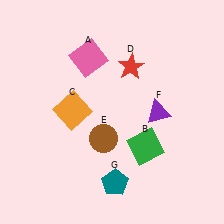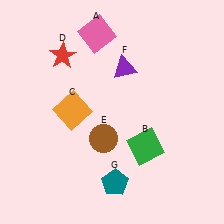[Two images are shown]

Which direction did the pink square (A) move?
The pink square (A) moved up.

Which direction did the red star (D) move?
The red star (D) moved left.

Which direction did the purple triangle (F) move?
The purple triangle (F) moved up.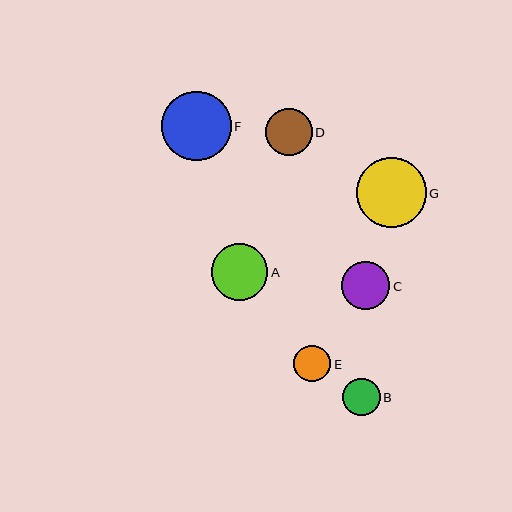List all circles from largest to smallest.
From largest to smallest: G, F, A, C, D, B, E.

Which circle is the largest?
Circle G is the largest with a size of approximately 70 pixels.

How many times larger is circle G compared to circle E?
Circle G is approximately 1.9 times the size of circle E.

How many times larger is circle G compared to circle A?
Circle G is approximately 1.2 times the size of circle A.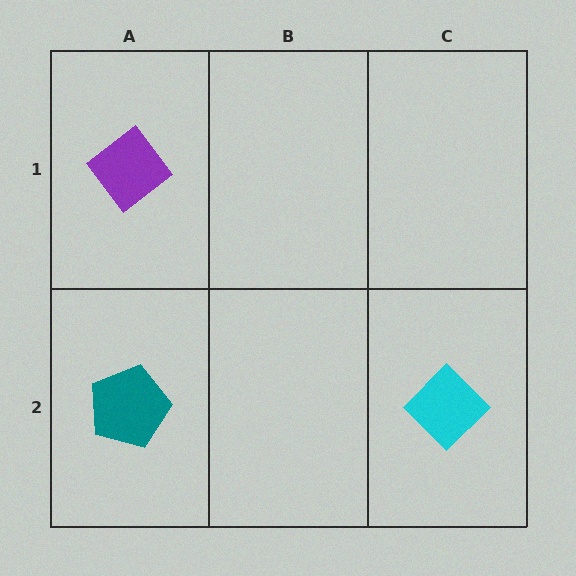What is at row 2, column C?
A cyan diamond.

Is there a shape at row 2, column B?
No, that cell is empty.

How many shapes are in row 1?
1 shape.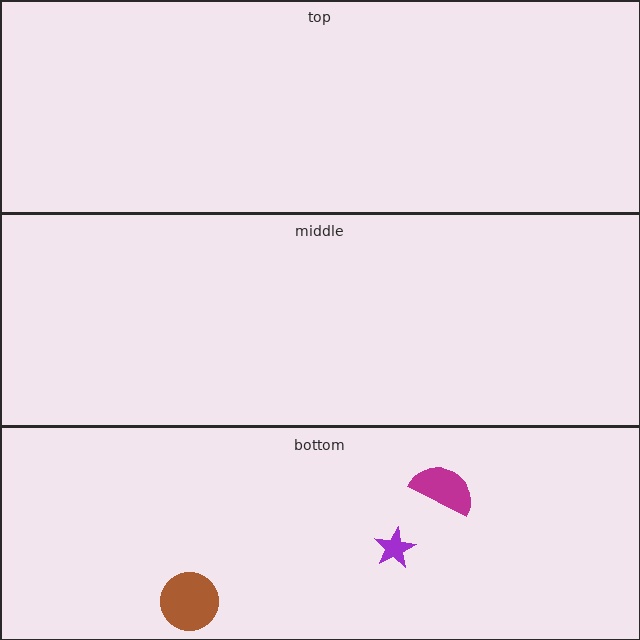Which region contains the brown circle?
The bottom region.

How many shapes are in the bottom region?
3.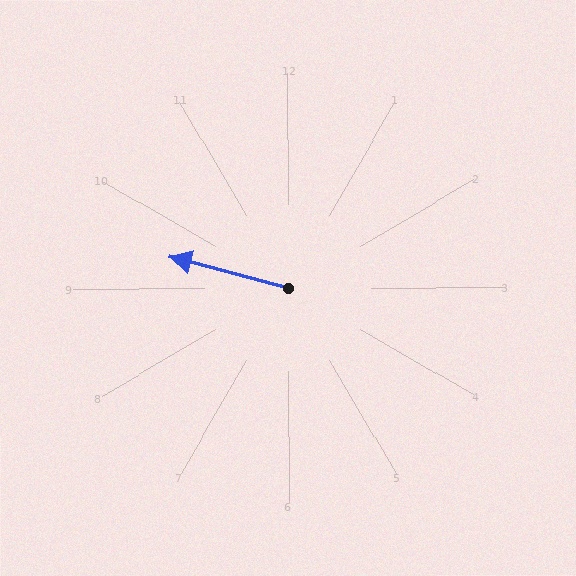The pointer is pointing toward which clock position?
Roughly 9 o'clock.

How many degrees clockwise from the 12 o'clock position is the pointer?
Approximately 285 degrees.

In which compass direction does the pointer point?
West.